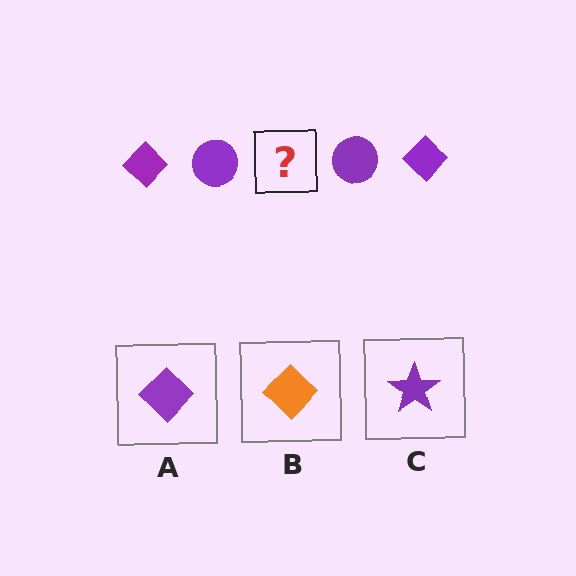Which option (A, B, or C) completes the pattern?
A.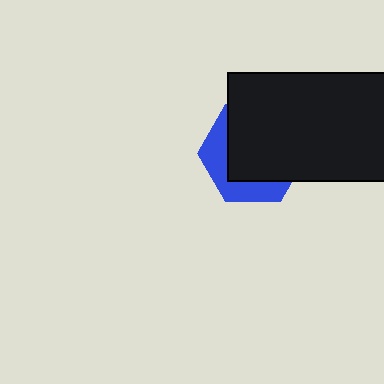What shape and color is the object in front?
The object in front is a black rectangle.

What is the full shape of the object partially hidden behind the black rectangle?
The partially hidden object is a blue hexagon.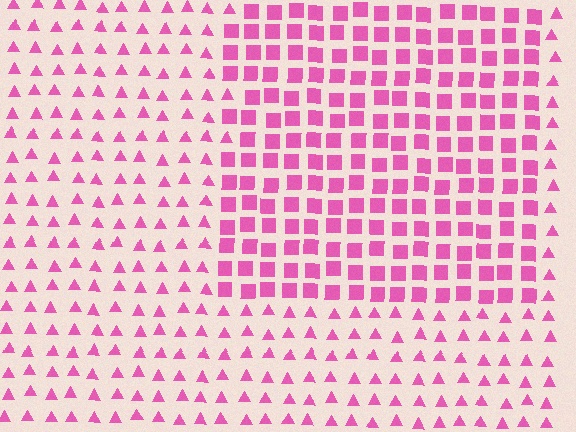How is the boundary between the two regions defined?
The boundary is defined by a change in element shape: squares inside vs. triangles outside. All elements share the same color and spacing.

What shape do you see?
I see a rectangle.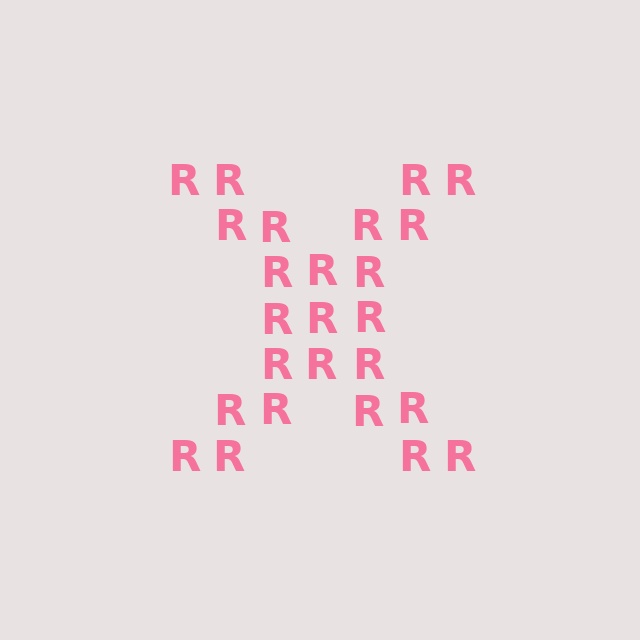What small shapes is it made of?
It is made of small letter R's.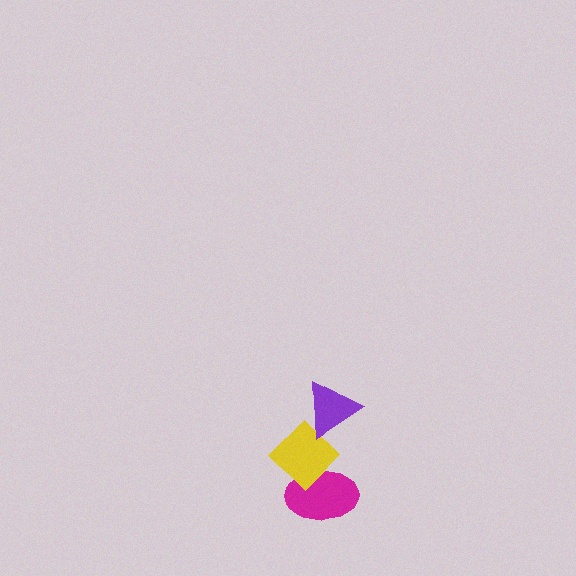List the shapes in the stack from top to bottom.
From top to bottom: the purple triangle, the yellow diamond, the magenta ellipse.